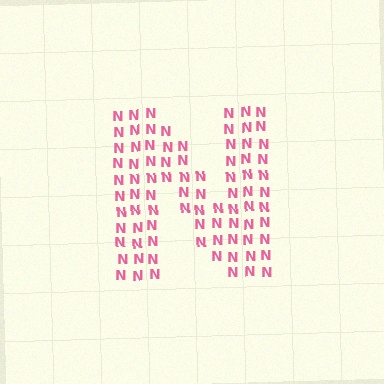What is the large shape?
The large shape is the letter N.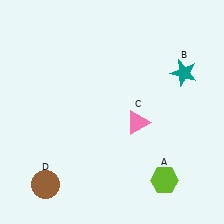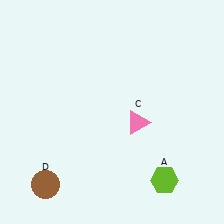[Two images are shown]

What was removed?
The teal star (B) was removed in Image 2.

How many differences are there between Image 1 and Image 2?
There is 1 difference between the two images.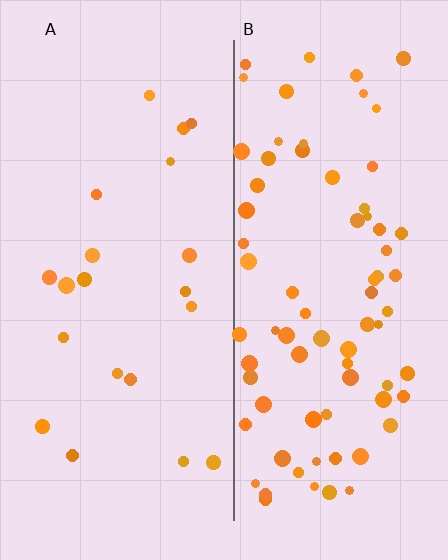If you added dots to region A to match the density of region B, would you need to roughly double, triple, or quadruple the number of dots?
Approximately quadruple.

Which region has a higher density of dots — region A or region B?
B (the right).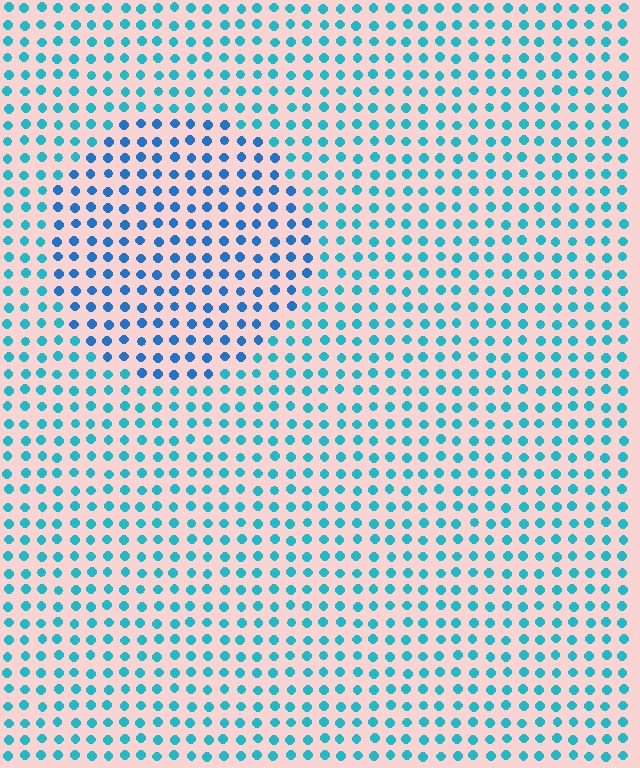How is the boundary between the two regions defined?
The boundary is defined purely by a slight shift in hue (about 26 degrees). Spacing, size, and orientation are identical on both sides.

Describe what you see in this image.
The image is filled with small cyan elements in a uniform arrangement. A circle-shaped region is visible where the elements are tinted to a slightly different hue, forming a subtle color boundary.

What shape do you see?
I see a circle.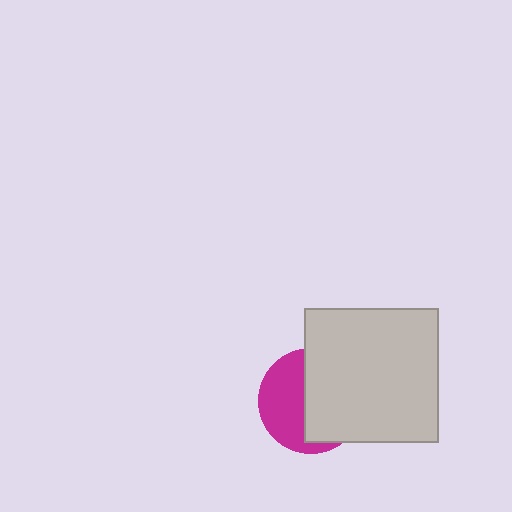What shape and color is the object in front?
The object in front is a light gray square.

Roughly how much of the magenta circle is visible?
A small part of it is visible (roughly 44%).